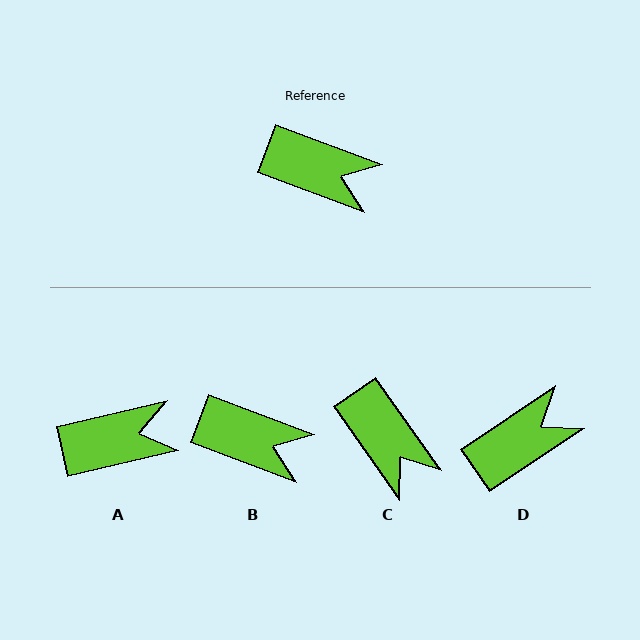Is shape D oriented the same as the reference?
No, it is off by about 55 degrees.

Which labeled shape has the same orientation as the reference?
B.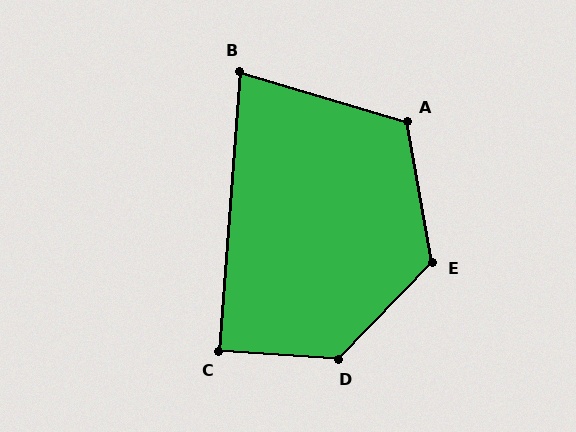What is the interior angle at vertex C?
Approximately 90 degrees (approximately right).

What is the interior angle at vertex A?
Approximately 117 degrees (obtuse).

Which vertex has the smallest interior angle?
B, at approximately 78 degrees.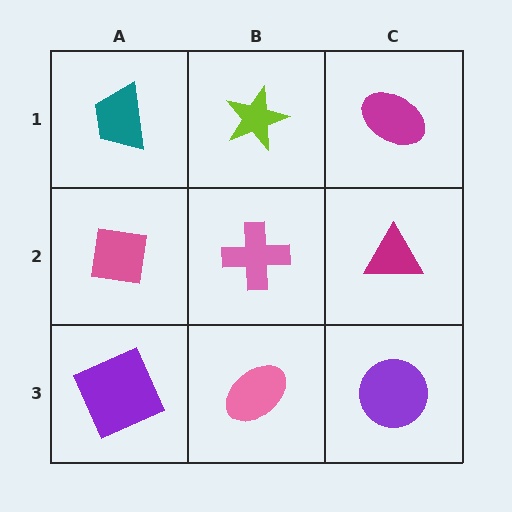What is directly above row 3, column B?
A pink cross.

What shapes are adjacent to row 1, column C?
A magenta triangle (row 2, column C), a lime star (row 1, column B).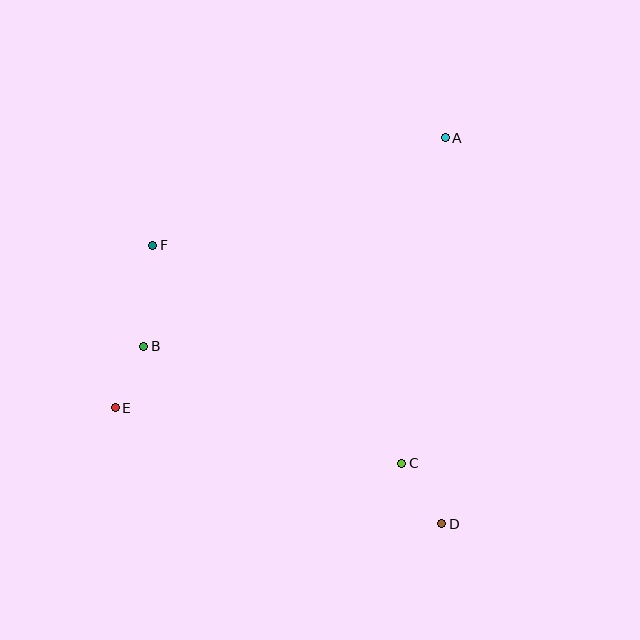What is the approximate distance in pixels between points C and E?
The distance between C and E is approximately 292 pixels.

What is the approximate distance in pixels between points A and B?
The distance between A and B is approximately 366 pixels.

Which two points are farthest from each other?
Points A and E are farthest from each other.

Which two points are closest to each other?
Points B and E are closest to each other.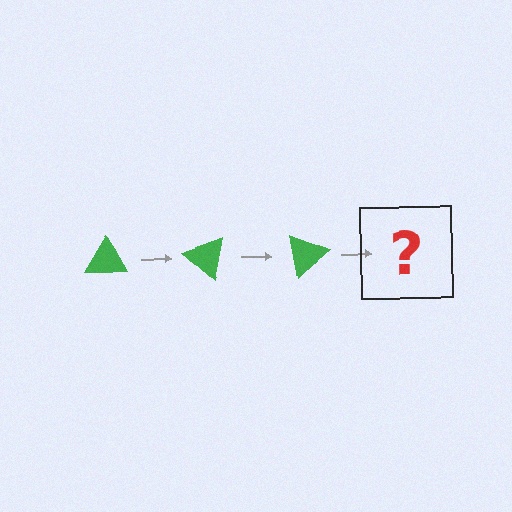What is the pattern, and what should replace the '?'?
The pattern is that the triangle rotates 40 degrees each step. The '?' should be a green triangle rotated 120 degrees.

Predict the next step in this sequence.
The next step is a green triangle rotated 120 degrees.